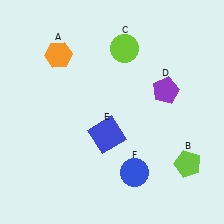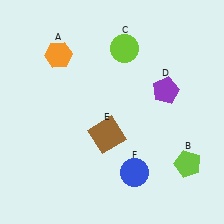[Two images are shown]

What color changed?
The square (E) changed from blue in Image 1 to brown in Image 2.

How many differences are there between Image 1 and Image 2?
There is 1 difference between the two images.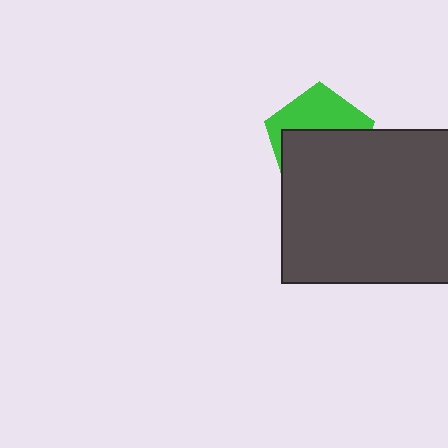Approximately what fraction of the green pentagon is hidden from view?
Roughly 58% of the green pentagon is hidden behind the dark gray rectangle.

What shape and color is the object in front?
The object in front is a dark gray rectangle.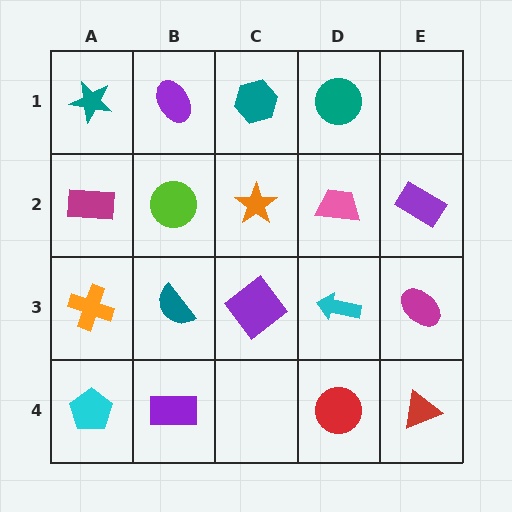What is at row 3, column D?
A cyan arrow.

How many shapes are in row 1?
4 shapes.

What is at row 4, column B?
A purple rectangle.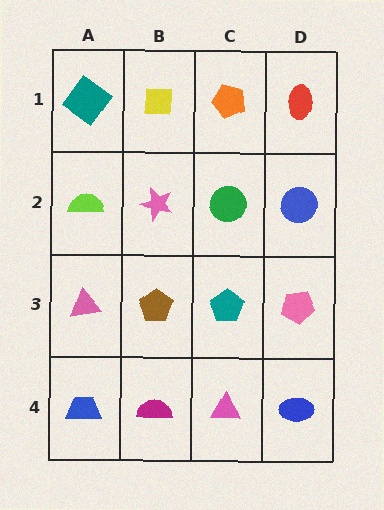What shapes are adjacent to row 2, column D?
A red ellipse (row 1, column D), a pink pentagon (row 3, column D), a green circle (row 2, column C).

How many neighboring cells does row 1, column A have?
2.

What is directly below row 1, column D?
A blue circle.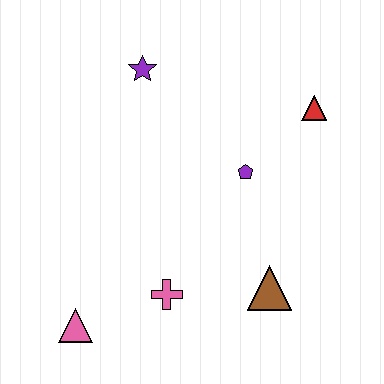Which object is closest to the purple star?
The purple pentagon is closest to the purple star.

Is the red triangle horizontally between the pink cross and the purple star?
No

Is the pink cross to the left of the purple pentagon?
Yes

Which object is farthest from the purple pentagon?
The pink triangle is farthest from the purple pentagon.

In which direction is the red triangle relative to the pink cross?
The red triangle is above the pink cross.